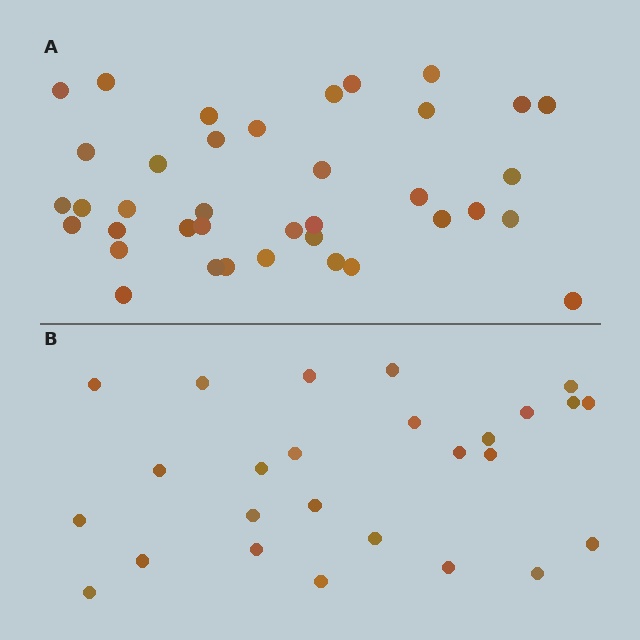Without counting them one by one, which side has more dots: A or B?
Region A (the top region) has more dots.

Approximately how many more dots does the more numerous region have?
Region A has roughly 12 or so more dots than region B.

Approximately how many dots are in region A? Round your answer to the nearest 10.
About 40 dots. (The exact count is 38, which rounds to 40.)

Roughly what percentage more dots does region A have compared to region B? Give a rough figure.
About 45% more.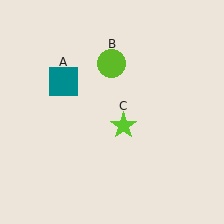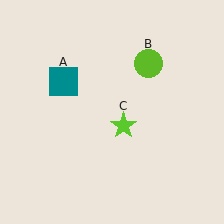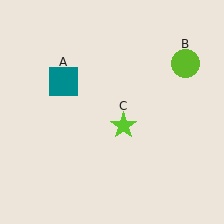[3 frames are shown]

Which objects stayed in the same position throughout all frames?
Teal square (object A) and lime star (object C) remained stationary.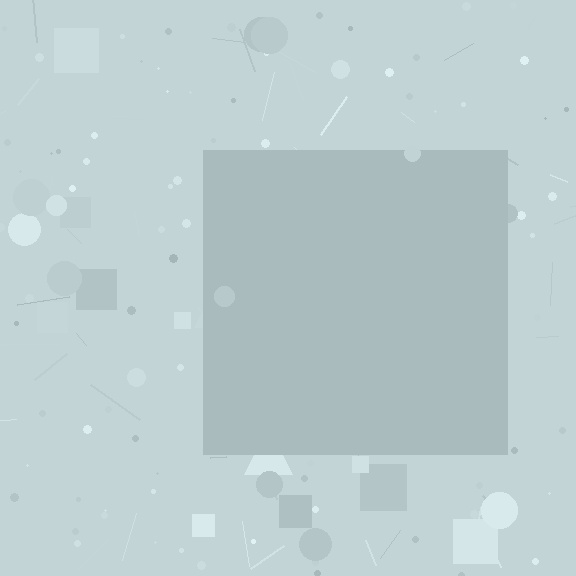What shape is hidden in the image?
A square is hidden in the image.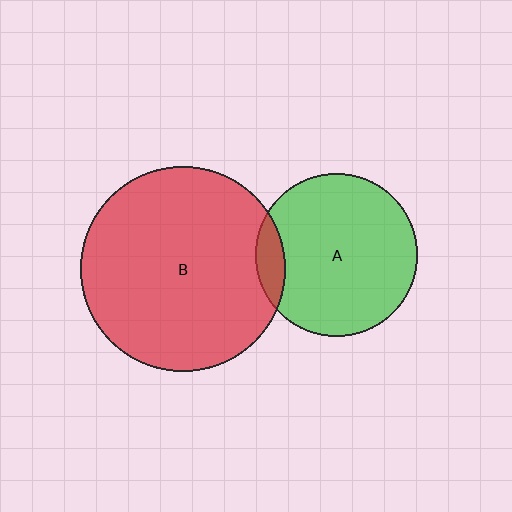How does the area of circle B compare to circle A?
Approximately 1.6 times.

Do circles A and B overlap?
Yes.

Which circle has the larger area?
Circle B (red).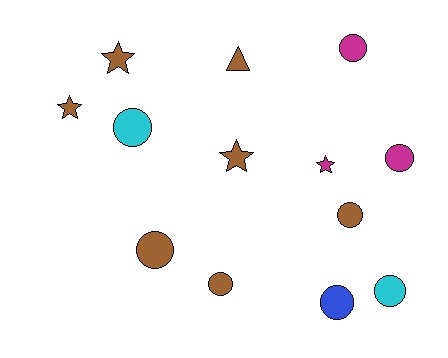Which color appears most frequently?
Brown, with 7 objects.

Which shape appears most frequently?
Circle, with 8 objects.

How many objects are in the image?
There are 13 objects.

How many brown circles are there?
There are 3 brown circles.